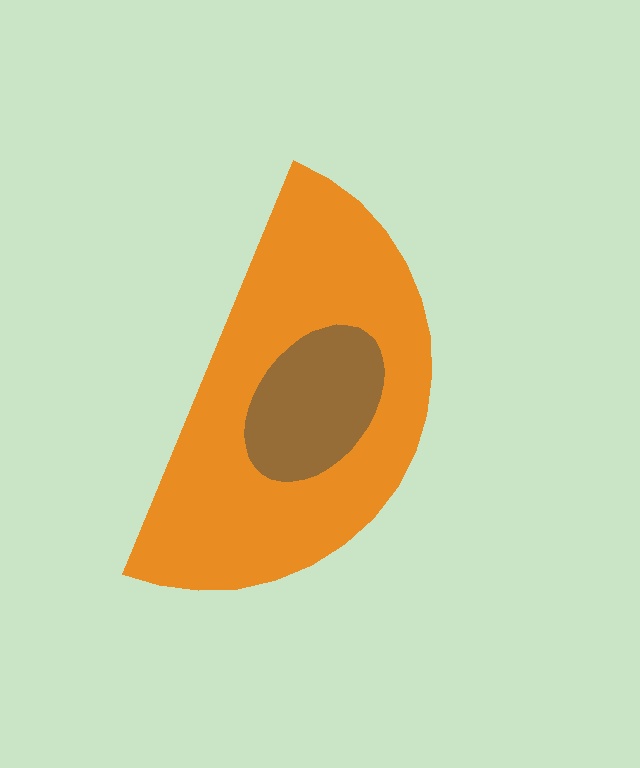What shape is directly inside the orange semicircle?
The brown ellipse.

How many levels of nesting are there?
2.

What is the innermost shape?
The brown ellipse.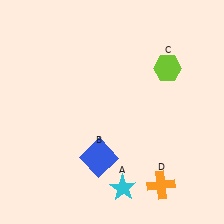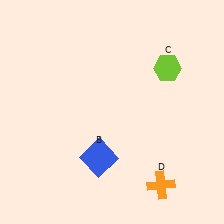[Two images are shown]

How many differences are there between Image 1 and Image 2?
There is 1 difference between the two images.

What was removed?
The cyan star (A) was removed in Image 2.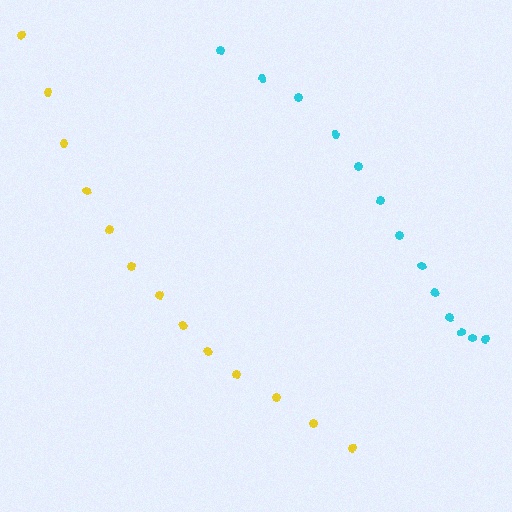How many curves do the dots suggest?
There are 2 distinct paths.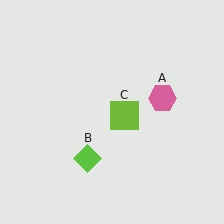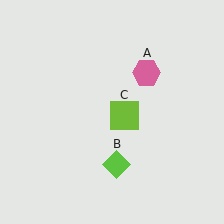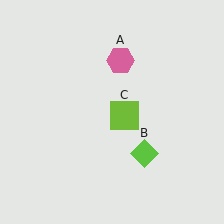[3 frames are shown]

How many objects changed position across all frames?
2 objects changed position: pink hexagon (object A), lime diamond (object B).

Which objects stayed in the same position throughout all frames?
Lime square (object C) remained stationary.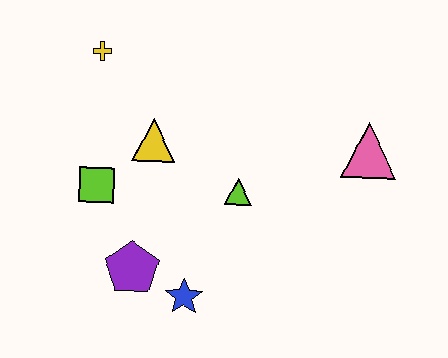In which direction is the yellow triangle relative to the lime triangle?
The yellow triangle is to the left of the lime triangle.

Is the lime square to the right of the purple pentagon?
No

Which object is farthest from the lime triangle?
The yellow cross is farthest from the lime triangle.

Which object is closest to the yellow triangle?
The lime square is closest to the yellow triangle.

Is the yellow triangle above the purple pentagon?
Yes